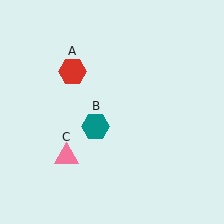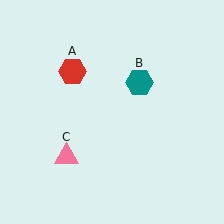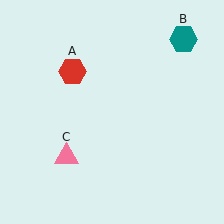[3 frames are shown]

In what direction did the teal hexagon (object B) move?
The teal hexagon (object B) moved up and to the right.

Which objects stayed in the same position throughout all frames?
Red hexagon (object A) and pink triangle (object C) remained stationary.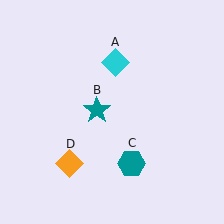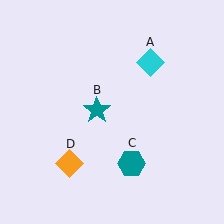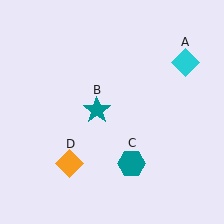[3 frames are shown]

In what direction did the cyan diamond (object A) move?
The cyan diamond (object A) moved right.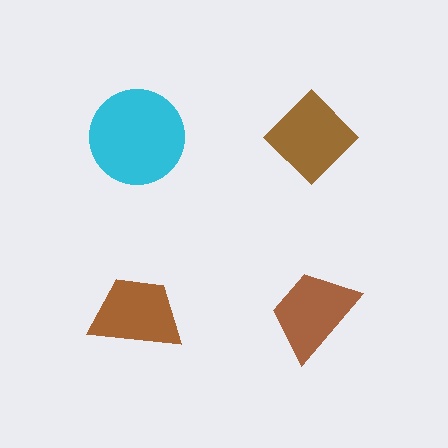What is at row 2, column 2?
A brown trapezoid.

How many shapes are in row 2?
2 shapes.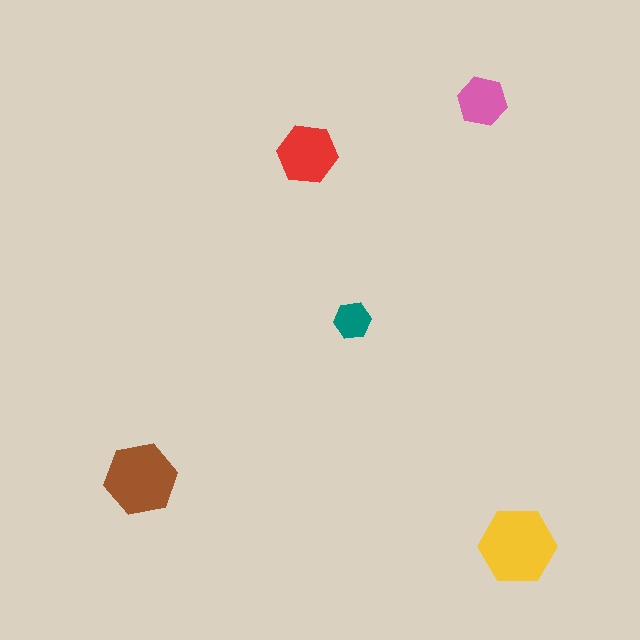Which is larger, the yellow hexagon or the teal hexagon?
The yellow one.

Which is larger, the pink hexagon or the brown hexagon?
The brown one.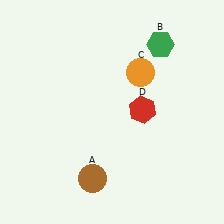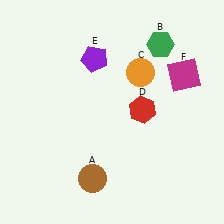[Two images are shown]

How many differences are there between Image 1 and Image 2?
There are 2 differences between the two images.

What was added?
A purple pentagon (E), a magenta square (F) were added in Image 2.